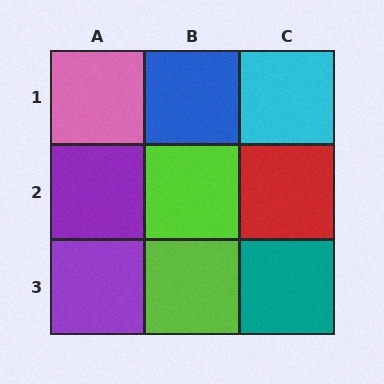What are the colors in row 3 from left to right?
Purple, lime, teal.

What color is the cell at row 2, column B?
Lime.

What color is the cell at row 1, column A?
Pink.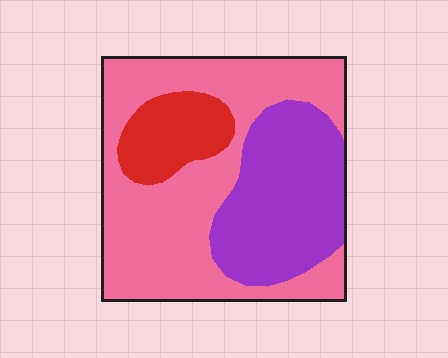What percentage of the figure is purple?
Purple takes up about one third (1/3) of the figure.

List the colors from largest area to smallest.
From largest to smallest: pink, purple, red.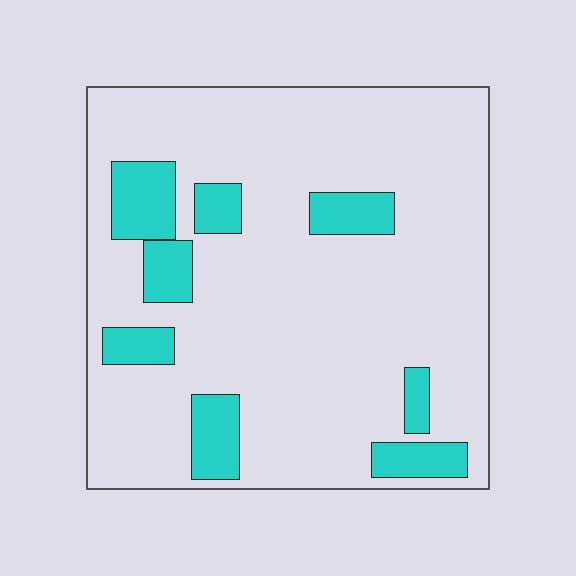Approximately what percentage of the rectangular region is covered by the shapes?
Approximately 15%.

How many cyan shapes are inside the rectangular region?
8.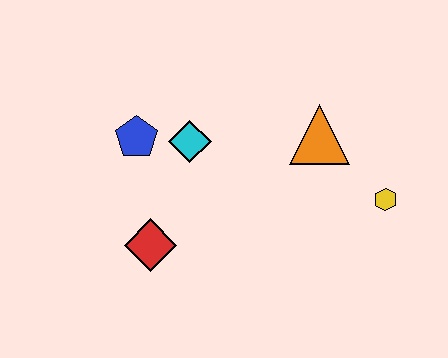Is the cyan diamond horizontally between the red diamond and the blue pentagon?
No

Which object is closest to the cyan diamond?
The blue pentagon is closest to the cyan diamond.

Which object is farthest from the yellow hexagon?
The blue pentagon is farthest from the yellow hexagon.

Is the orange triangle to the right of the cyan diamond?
Yes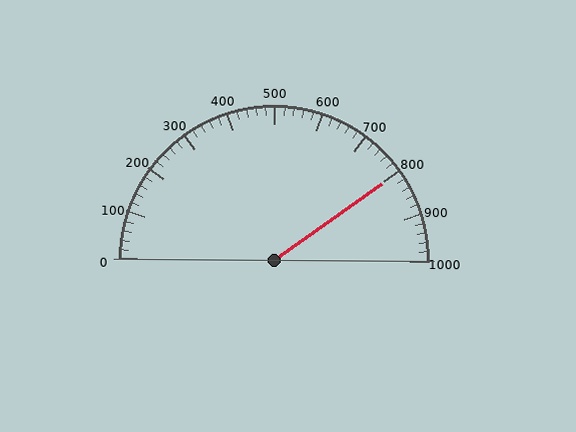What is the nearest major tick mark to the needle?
The nearest major tick mark is 800.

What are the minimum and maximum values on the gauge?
The gauge ranges from 0 to 1000.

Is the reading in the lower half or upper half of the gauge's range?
The reading is in the upper half of the range (0 to 1000).